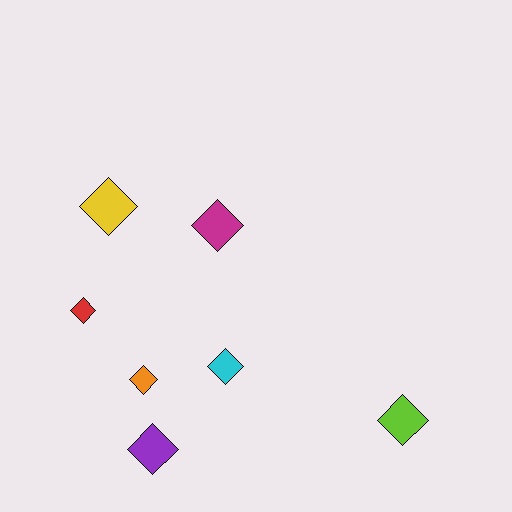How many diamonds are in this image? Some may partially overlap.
There are 7 diamonds.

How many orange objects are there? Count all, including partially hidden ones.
There is 1 orange object.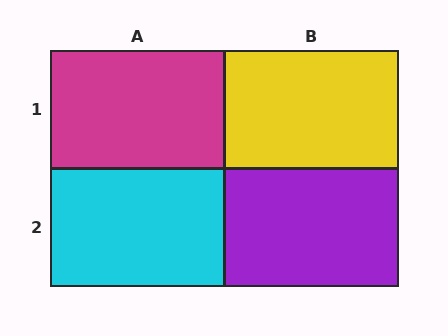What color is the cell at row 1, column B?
Yellow.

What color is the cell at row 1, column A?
Magenta.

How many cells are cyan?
1 cell is cyan.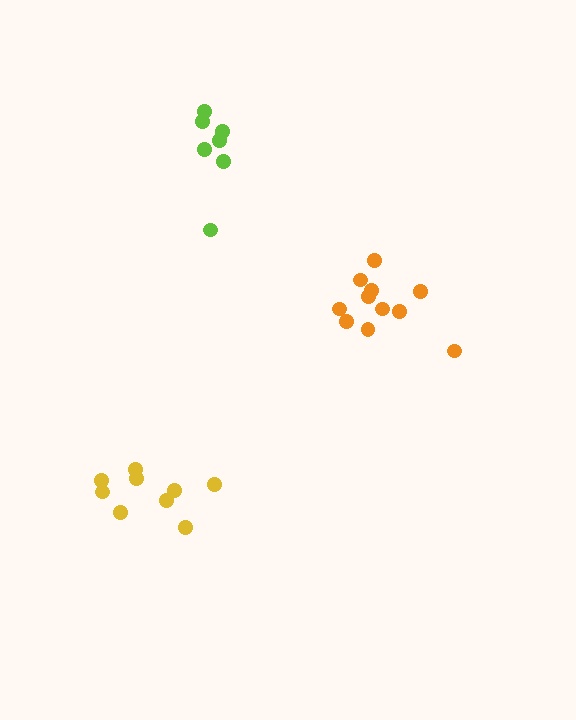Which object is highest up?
The lime cluster is topmost.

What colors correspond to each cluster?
The clusters are colored: orange, lime, yellow.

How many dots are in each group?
Group 1: 11 dots, Group 2: 7 dots, Group 3: 9 dots (27 total).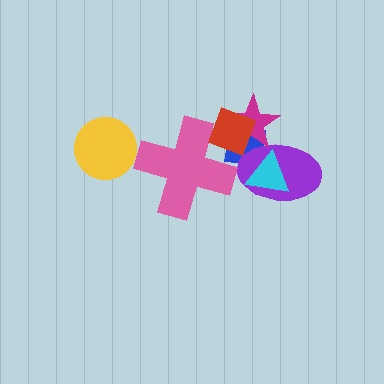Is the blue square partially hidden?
Yes, it is partially covered by another shape.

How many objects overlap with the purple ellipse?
3 objects overlap with the purple ellipse.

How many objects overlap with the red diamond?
3 objects overlap with the red diamond.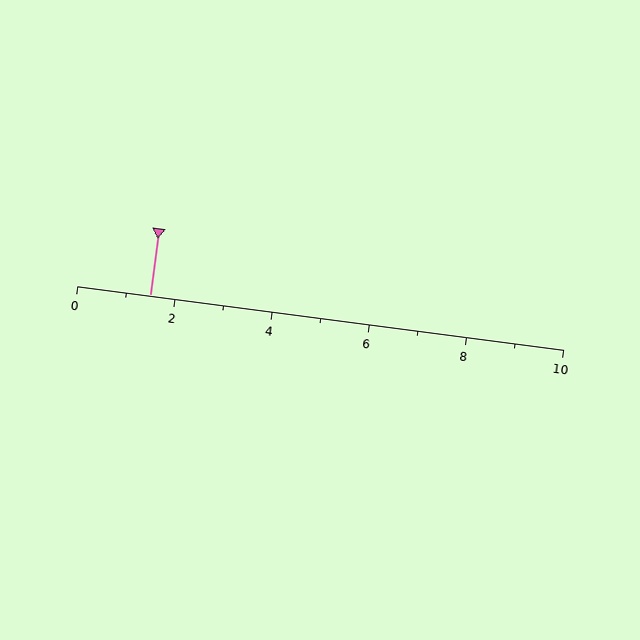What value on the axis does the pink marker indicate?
The marker indicates approximately 1.5.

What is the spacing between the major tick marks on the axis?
The major ticks are spaced 2 apart.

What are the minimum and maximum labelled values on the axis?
The axis runs from 0 to 10.